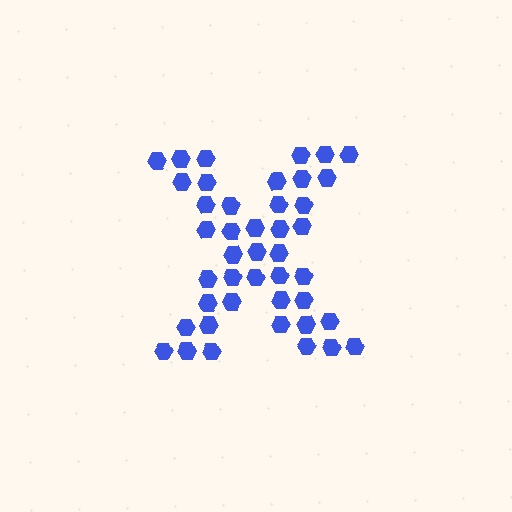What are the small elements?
The small elements are hexagons.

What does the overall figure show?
The overall figure shows the letter X.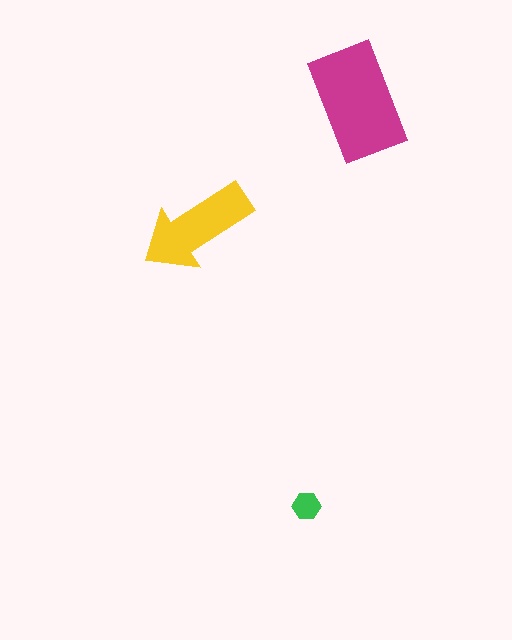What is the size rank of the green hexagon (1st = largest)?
3rd.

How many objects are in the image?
There are 3 objects in the image.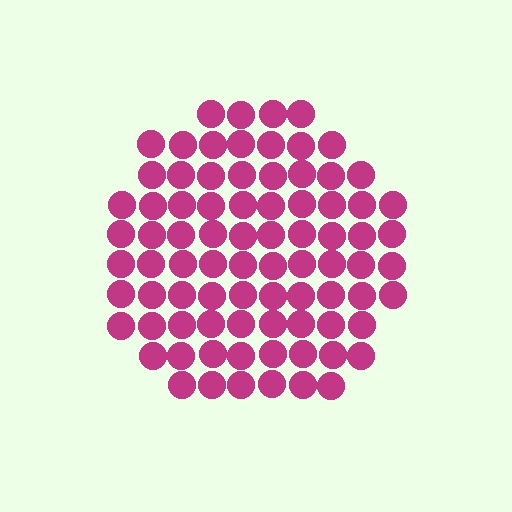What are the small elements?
The small elements are circles.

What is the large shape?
The large shape is a circle.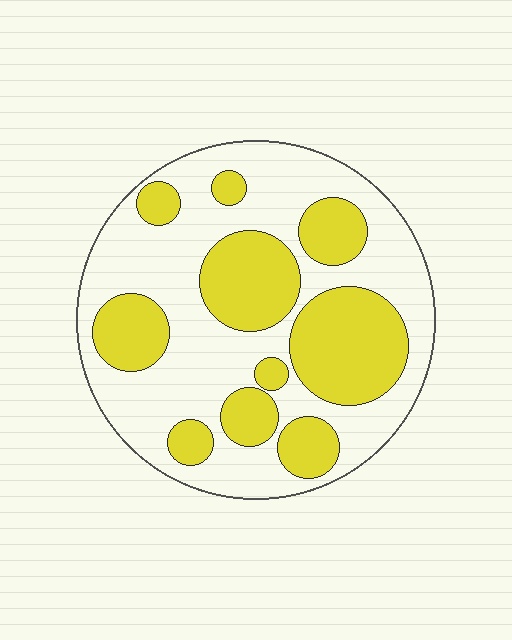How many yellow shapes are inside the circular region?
10.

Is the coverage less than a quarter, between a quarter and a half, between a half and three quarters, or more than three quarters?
Between a quarter and a half.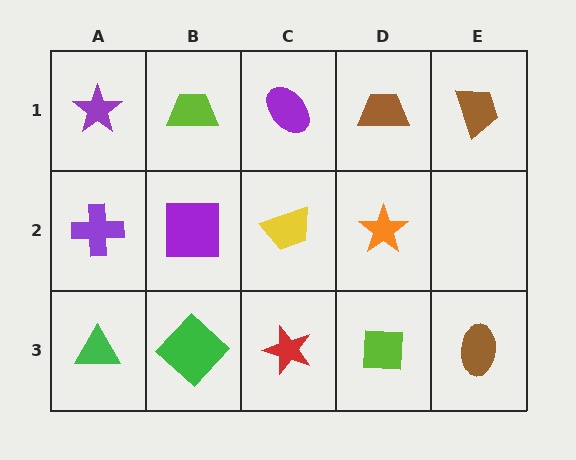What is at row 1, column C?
A purple ellipse.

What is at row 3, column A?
A green triangle.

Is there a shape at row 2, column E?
No, that cell is empty.